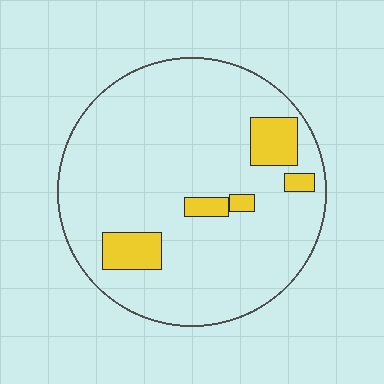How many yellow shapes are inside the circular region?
5.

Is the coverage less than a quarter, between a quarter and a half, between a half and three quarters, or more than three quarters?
Less than a quarter.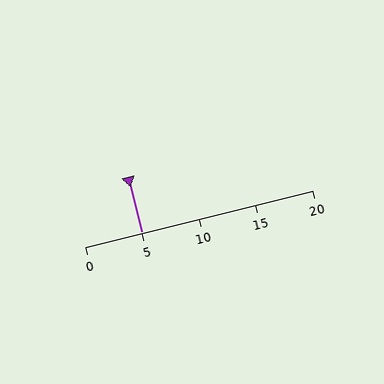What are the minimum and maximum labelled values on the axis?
The axis runs from 0 to 20.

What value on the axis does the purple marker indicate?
The marker indicates approximately 5.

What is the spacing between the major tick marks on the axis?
The major ticks are spaced 5 apart.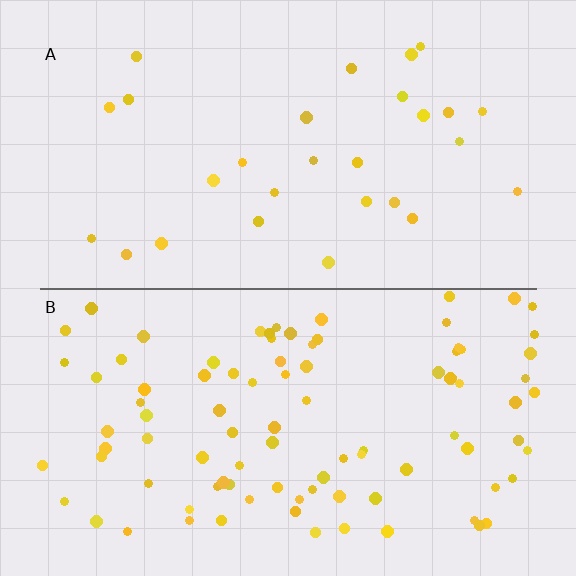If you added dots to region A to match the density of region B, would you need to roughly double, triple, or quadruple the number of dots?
Approximately triple.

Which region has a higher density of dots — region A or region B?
B (the bottom).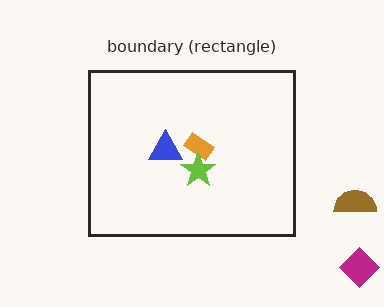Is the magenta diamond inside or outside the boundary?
Outside.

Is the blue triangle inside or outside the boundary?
Inside.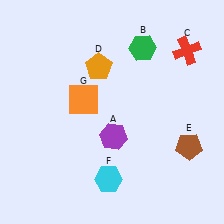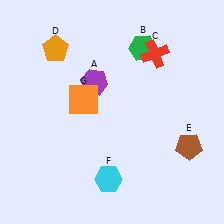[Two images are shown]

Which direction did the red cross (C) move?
The red cross (C) moved left.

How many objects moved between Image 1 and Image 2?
3 objects moved between the two images.